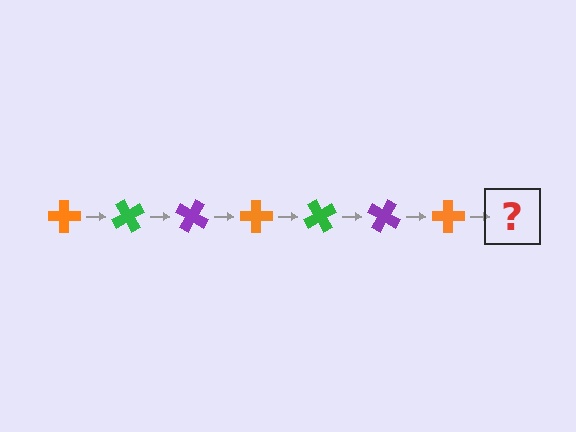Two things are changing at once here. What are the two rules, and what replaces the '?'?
The two rules are that it rotates 60 degrees each step and the color cycles through orange, green, and purple. The '?' should be a green cross, rotated 420 degrees from the start.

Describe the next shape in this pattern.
It should be a green cross, rotated 420 degrees from the start.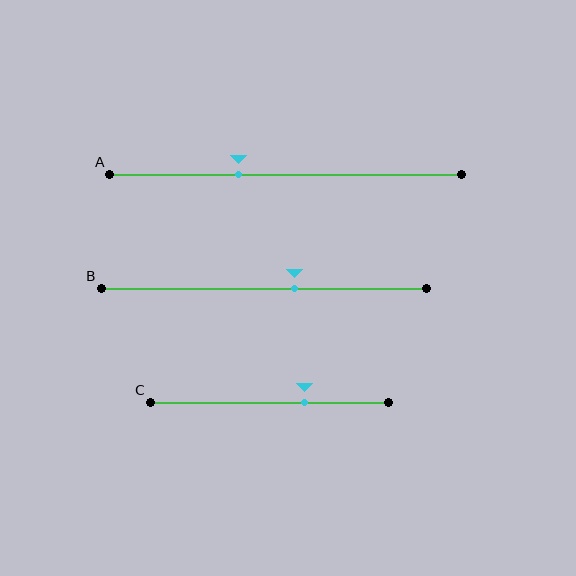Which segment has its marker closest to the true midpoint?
Segment B has its marker closest to the true midpoint.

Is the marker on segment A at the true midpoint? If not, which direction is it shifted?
No, the marker on segment A is shifted to the left by about 13% of the segment length.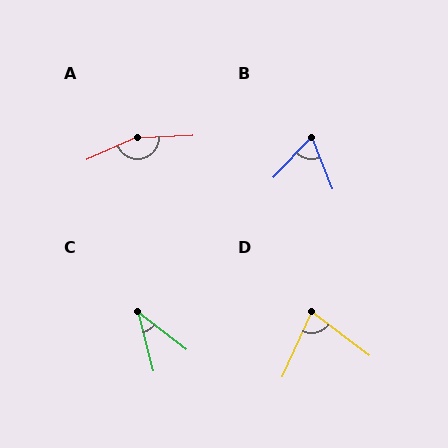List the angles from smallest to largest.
C (37°), B (65°), D (77°), A (159°).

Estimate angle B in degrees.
Approximately 65 degrees.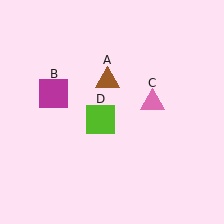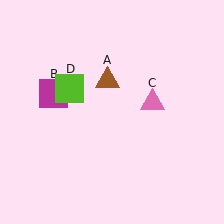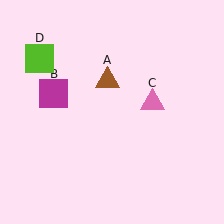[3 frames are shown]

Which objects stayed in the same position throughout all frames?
Brown triangle (object A) and magenta square (object B) and pink triangle (object C) remained stationary.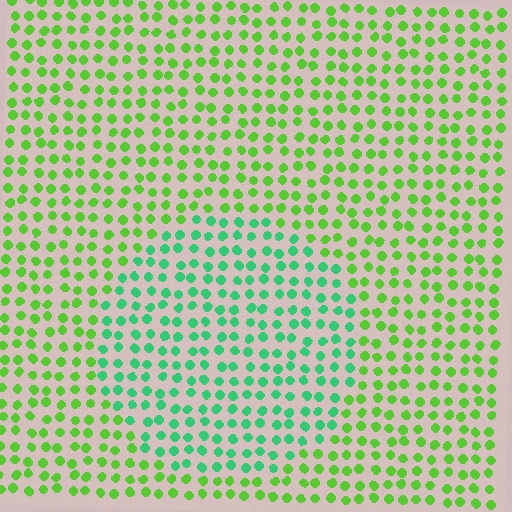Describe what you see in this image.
The image is filled with small lime elements in a uniform arrangement. A circle-shaped region is visible where the elements are tinted to a slightly different hue, forming a subtle color boundary.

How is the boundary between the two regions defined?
The boundary is defined purely by a slight shift in hue (about 42 degrees). Spacing, size, and orientation are identical on both sides.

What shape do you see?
I see a circle.